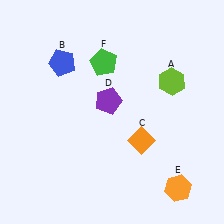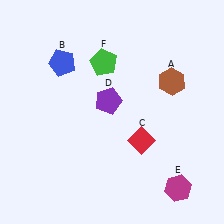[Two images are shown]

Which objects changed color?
A changed from lime to brown. C changed from orange to red. E changed from orange to magenta.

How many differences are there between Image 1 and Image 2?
There are 3 differences between the two images.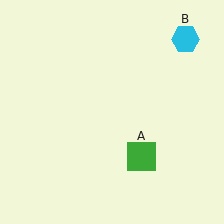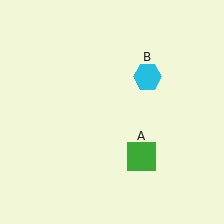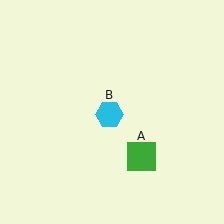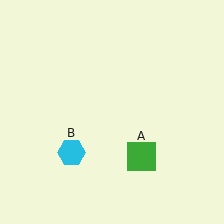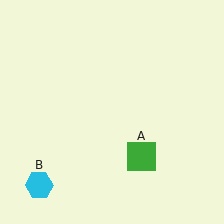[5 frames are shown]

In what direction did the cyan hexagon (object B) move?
The cyan hexagon (object B) moved down and to the left.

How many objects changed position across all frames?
1 object changed position: cyan hexagon (object B).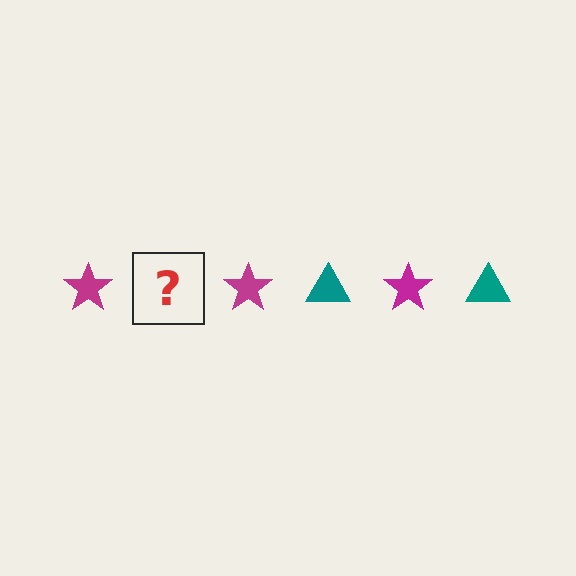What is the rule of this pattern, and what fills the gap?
The rule is that the pattern alternates between magenta star and teal triangle. The gap should be filled with a teal triangle.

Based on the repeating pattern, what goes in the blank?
The blank should be a teal triangle.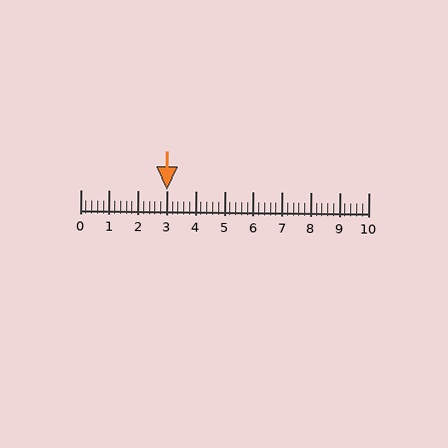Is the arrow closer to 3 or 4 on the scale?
The arrow is closer to 3.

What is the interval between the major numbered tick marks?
The major tick marks are spaced 1 units apart.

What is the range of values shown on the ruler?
The ruler shows values from 0 to 10.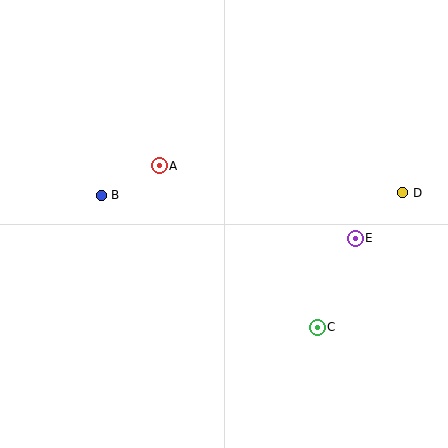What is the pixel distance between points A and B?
The distance between A and B is 65 pixels.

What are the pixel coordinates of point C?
Point C is at (317, 327).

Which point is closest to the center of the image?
Point A at (159, 166) is closest to the center.